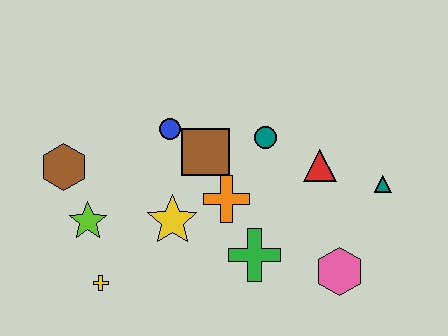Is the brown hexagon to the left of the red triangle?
Yes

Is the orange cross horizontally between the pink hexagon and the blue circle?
Yes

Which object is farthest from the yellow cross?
The teal triangle is farthest from the yellow cross.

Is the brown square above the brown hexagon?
Yes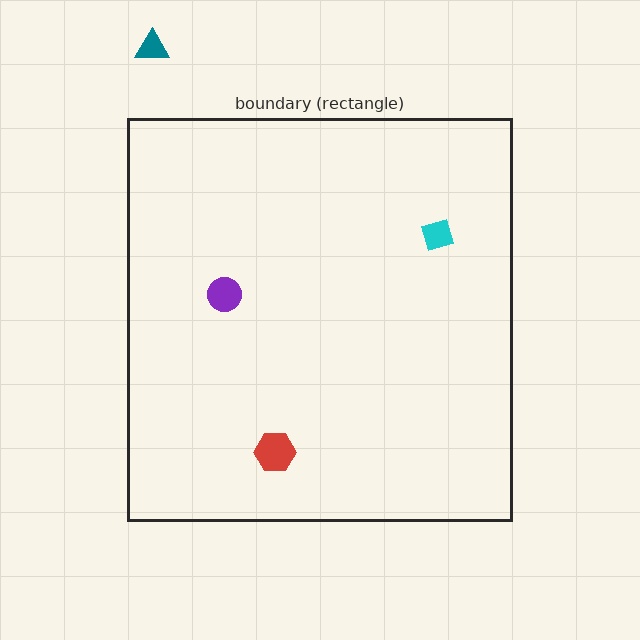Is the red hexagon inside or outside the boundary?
Inside.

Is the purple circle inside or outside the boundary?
Inside.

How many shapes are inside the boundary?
3 inside, 1 outside.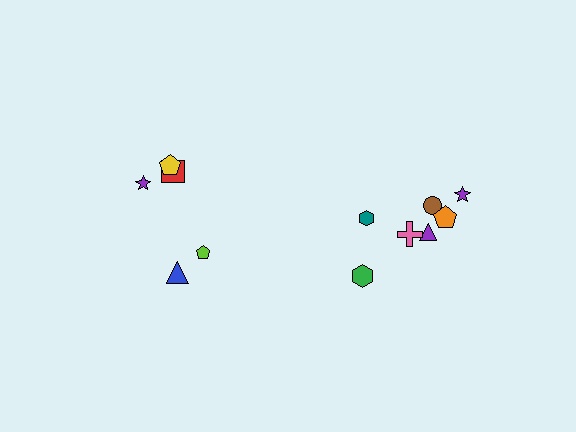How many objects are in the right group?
There are 7 objects.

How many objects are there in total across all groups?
There are 12 objects.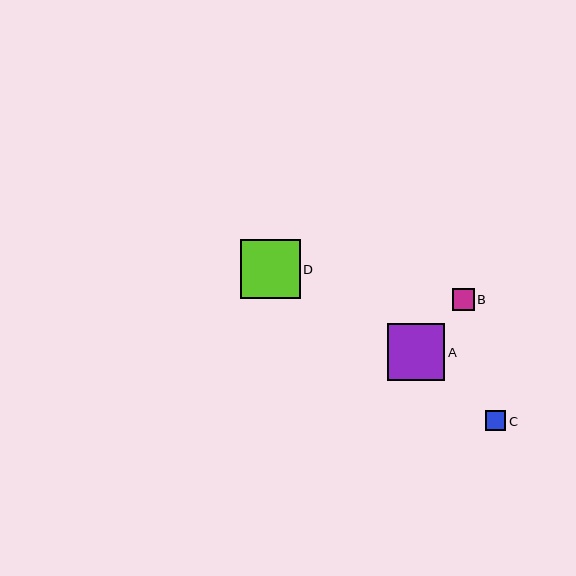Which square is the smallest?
Square C is the smallest with a size of approximately 20 pixels.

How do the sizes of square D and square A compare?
Square D and square A are approximately the same size.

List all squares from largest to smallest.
From largest to smallest: D, A, B, C.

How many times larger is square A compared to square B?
Square A is approximately 2.6 times the size of square B.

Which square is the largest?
Square D is the largest with a size of approximately 59 pixels.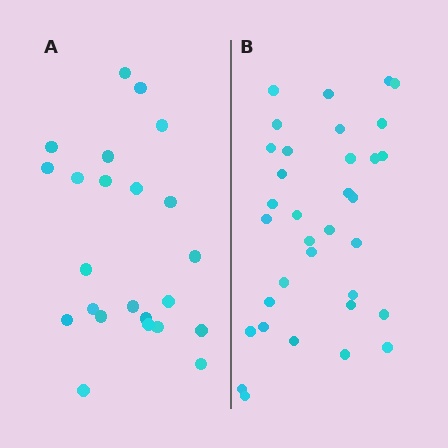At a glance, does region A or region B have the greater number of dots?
Region B (the right region) has more dots.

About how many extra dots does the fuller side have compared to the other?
Region B has roughly 12 or so more dots than region A.